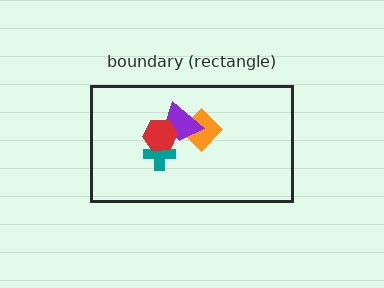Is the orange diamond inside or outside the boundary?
Inside.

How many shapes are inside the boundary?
4 inside, 0 outside.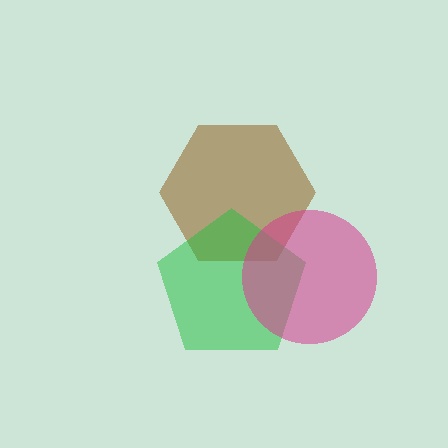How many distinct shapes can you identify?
There are 3 distinct shapes: a brown hexagon, a green pentagon, a magenta circle.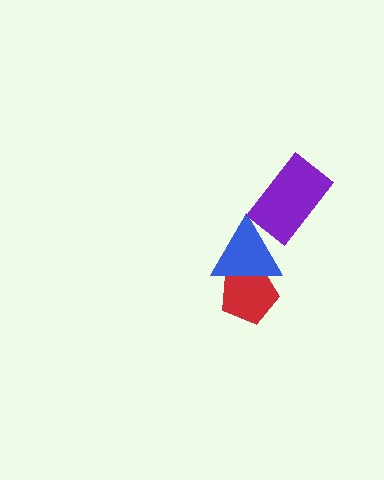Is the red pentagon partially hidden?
Yes, it is partially covered by another shape.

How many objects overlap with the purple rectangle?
1 object overlaps with the purple rectangle.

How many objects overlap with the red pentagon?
1 object overlaps with the red pentagon.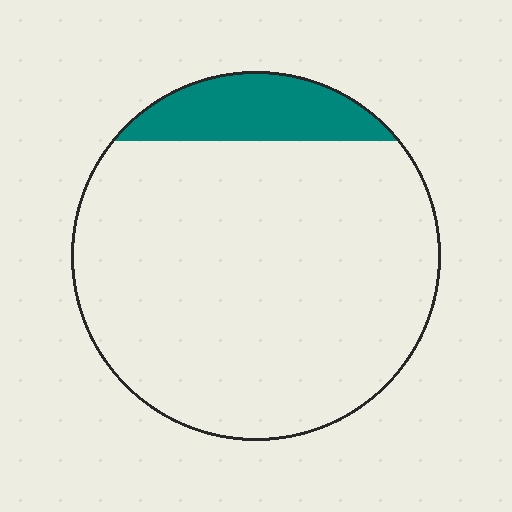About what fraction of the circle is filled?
About one eighth (1/8).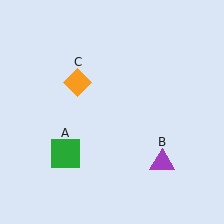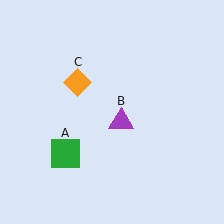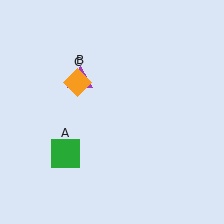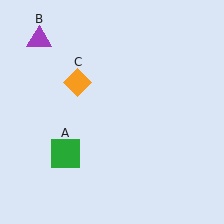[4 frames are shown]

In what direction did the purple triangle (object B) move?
The purple triangle (object B) moved up and to the left.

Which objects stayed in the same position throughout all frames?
Green square (object A) and orange diamond (object C) remained stationary.